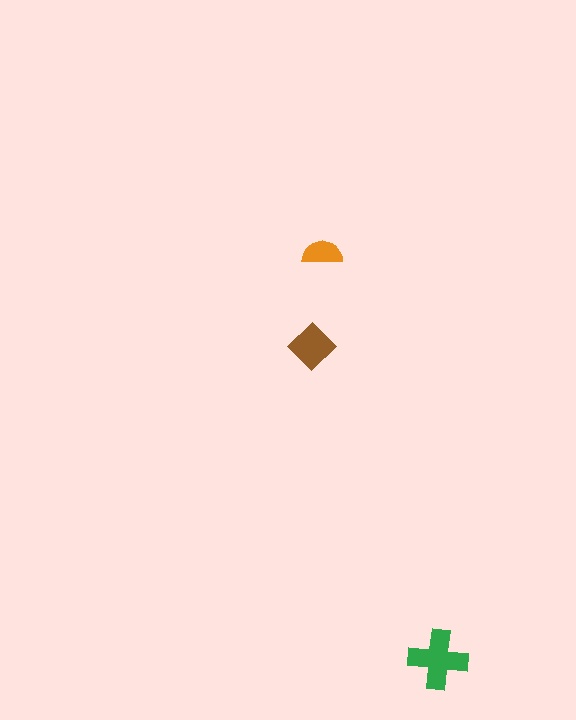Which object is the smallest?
The orange semicircle.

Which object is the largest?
The green cross.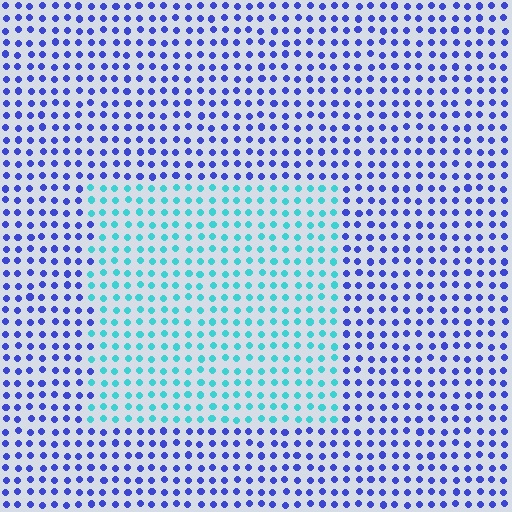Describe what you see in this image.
The image is filled with small blue elements in a uniform arrangement. A rectangle-shaped region is visible where the elements are tinted to a slightly different hue, forming a subtle color boundary.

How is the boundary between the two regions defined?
The boundary is defined purely by a slight shift in hue (about 56 degrees). Spacing, size, and orientation are identical on both sides.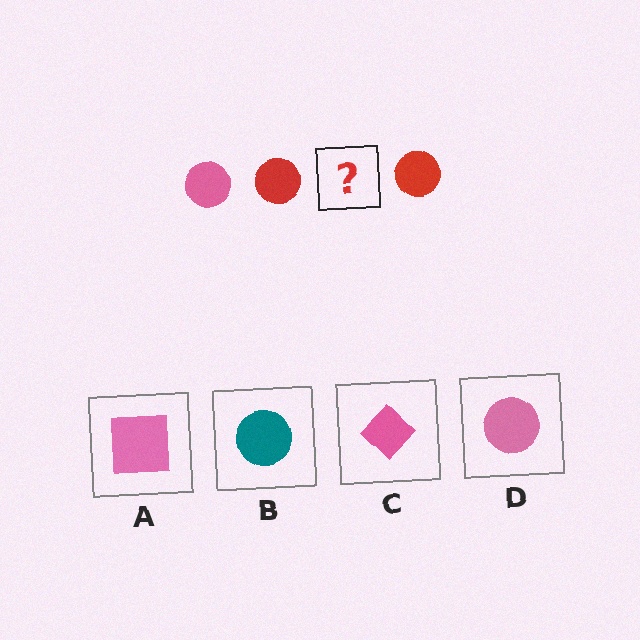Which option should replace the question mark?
Option D.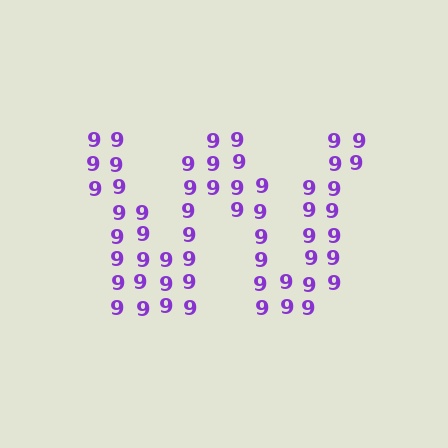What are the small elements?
The small elements are digit 9's.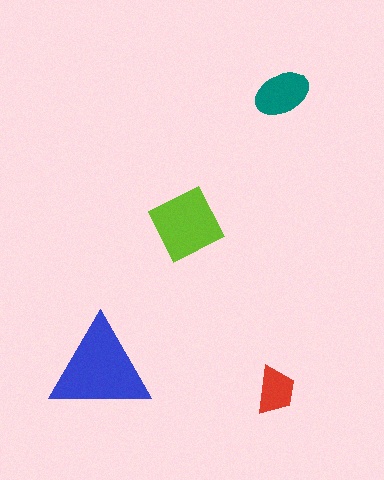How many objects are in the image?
There are 4 objects in the image.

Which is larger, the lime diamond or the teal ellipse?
The lime diamond.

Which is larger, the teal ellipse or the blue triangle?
The blue triangle.